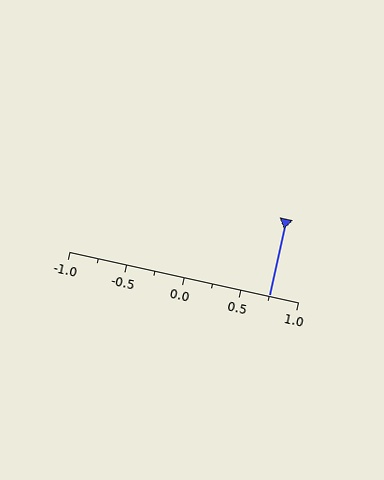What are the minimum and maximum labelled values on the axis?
The axis runs from -1.0 to 1.0.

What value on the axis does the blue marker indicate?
The marker indicates approximately 0.75.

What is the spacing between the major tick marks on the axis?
The major ticks are spaced 0.5 apart.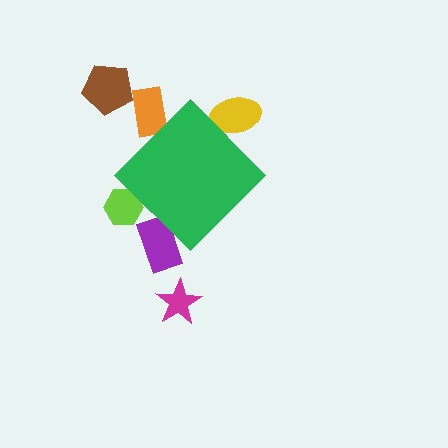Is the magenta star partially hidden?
No, the magenta star is fully visible.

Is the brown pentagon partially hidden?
No, the brown pentagon is fully visible.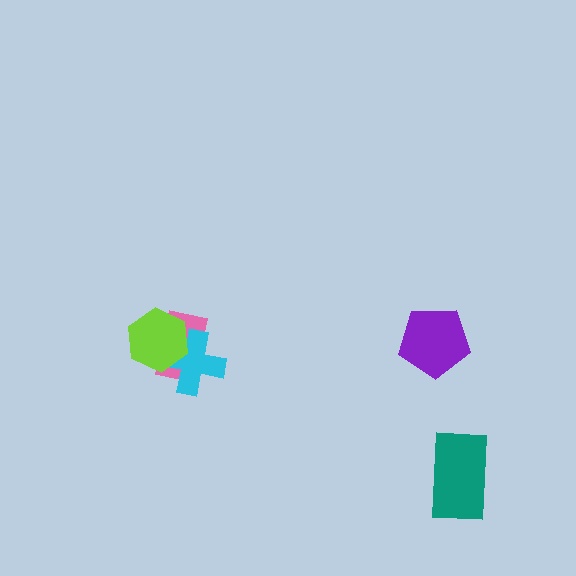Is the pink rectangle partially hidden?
Yes, it is partially covered by another shape.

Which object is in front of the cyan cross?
The lime hexagon is in front of the cyan cross.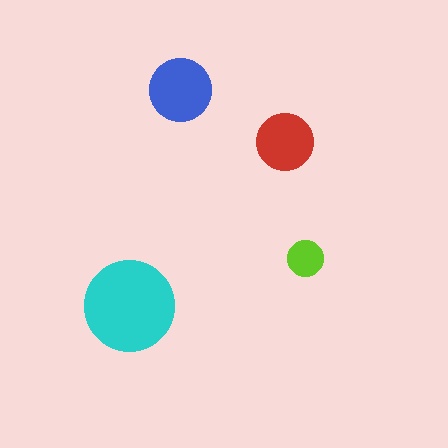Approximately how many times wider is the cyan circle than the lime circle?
About 2.5 times wider.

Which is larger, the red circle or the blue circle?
The blue one.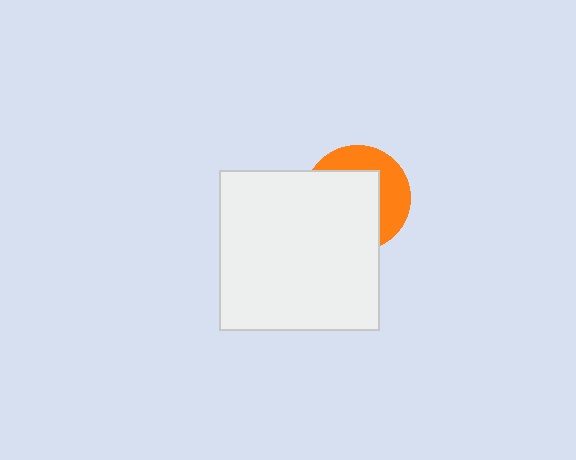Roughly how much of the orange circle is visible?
A small part of it is visible (roughly 39%).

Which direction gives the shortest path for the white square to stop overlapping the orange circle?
Moving toward the lower-left gives the shortest separation.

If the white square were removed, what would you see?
You would see the complete orange circle.